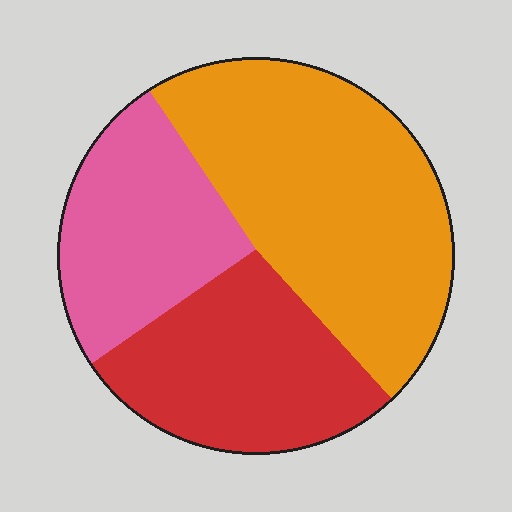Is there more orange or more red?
Orange.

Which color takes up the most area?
Orange, at roughly 45%.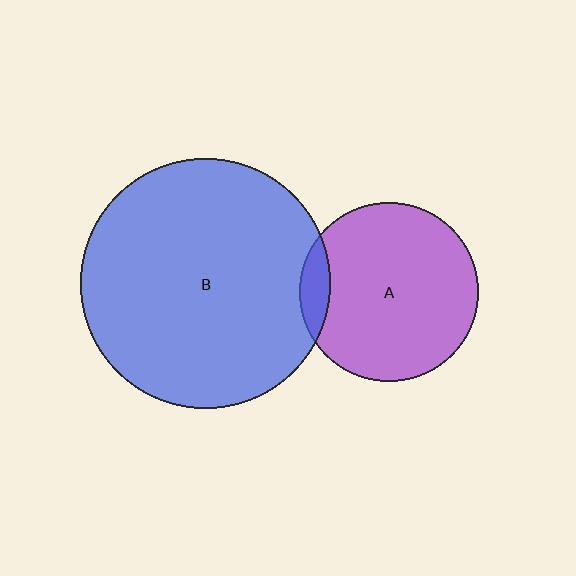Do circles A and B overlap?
Yes.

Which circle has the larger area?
Circle B (blue).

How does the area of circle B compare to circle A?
Approximately 2.0 times.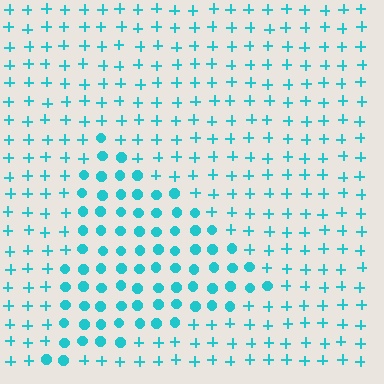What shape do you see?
I see a triangle.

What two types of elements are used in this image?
The image uses circles inside the triangle region and plus signs outside it.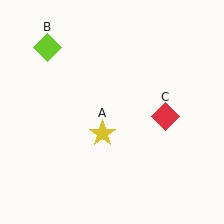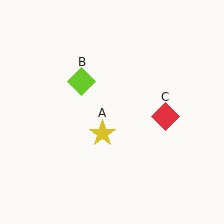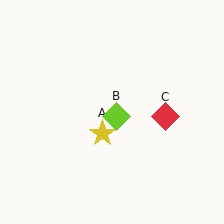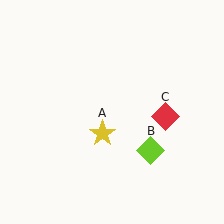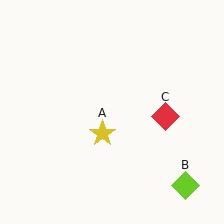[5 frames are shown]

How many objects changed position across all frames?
1 object changed position: lime diamond (object B).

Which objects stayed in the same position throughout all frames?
Yellow star (object A) and red diamond (object C) remained stationary.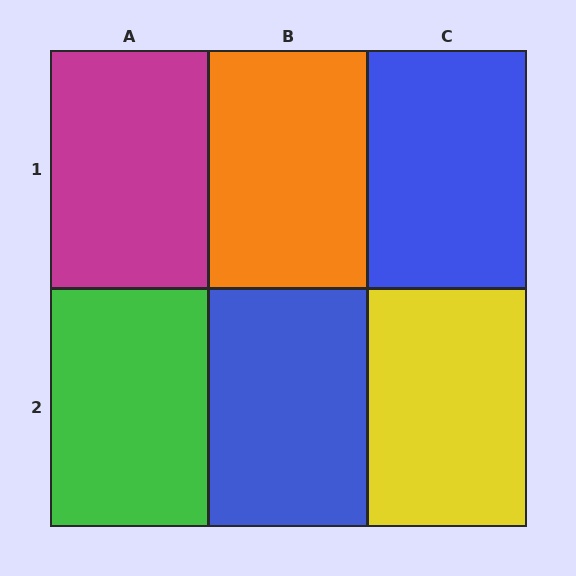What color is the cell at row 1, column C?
Blue.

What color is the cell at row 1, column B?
Orange.